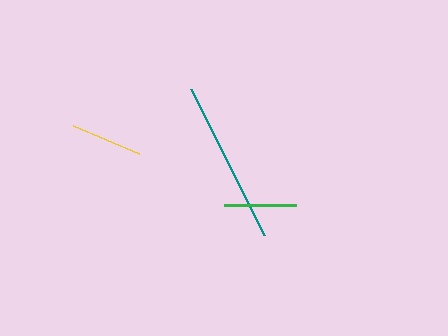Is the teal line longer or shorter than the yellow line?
The teal line is longer than the yellow line.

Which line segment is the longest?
The teal line is the longest at approximately 163 pixels.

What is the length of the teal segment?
The teal segment is approximately 163 pixels long.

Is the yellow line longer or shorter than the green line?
The green line is longer than the yellow line.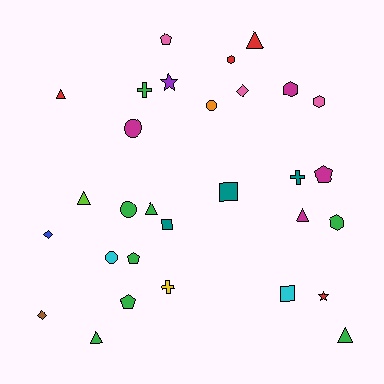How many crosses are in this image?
There are 3 crosses.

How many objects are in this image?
There are 30 objects.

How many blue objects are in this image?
There is 1 blue object.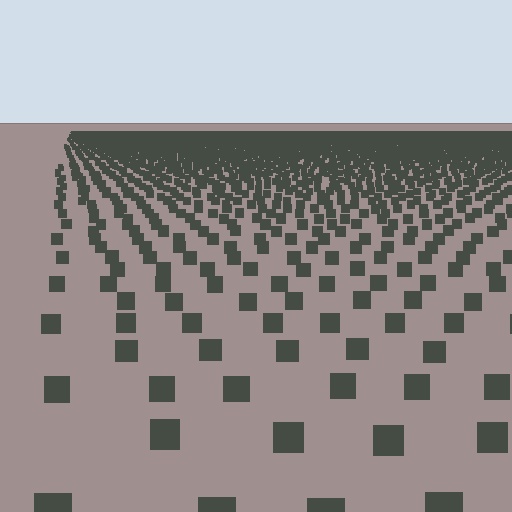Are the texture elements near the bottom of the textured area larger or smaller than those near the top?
Larger. Near the bottom, elements are closer to the viewer and appear at a bigger on-screen size.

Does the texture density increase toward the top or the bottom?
Density increases toward the top.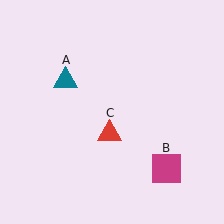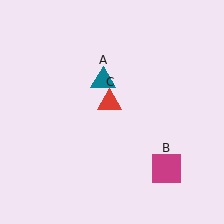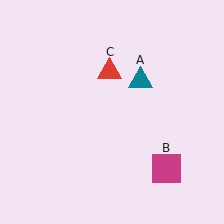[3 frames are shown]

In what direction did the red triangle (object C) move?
The red triangle (object C) moved up.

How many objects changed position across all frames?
2 objects changed position: teal triangle (object A), red triangle (object C).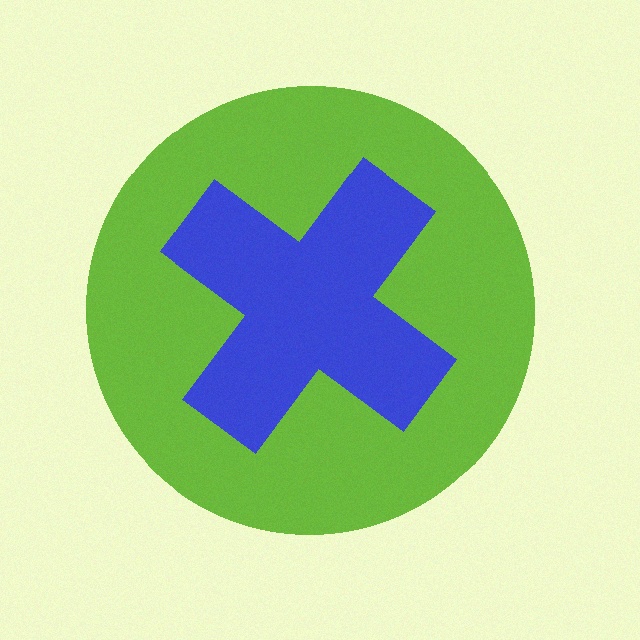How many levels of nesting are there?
2.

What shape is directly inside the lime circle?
The blue cross.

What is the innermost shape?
The blue cross.